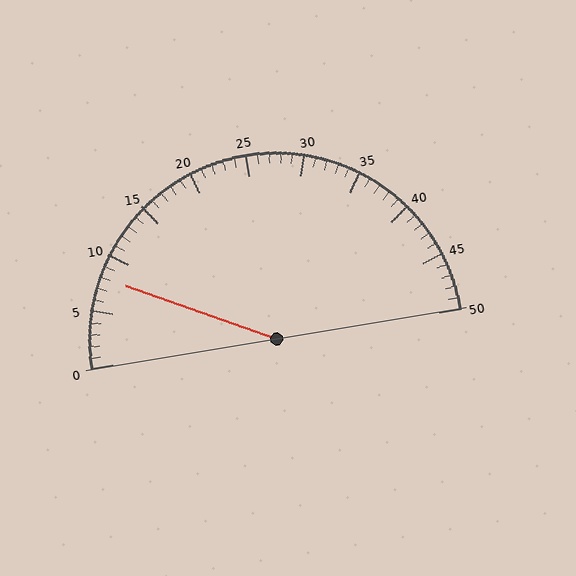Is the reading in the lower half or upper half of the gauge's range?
The reading is in the lower half of the range (0 to 50).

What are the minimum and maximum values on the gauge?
The gauge ranges from 0 to 50.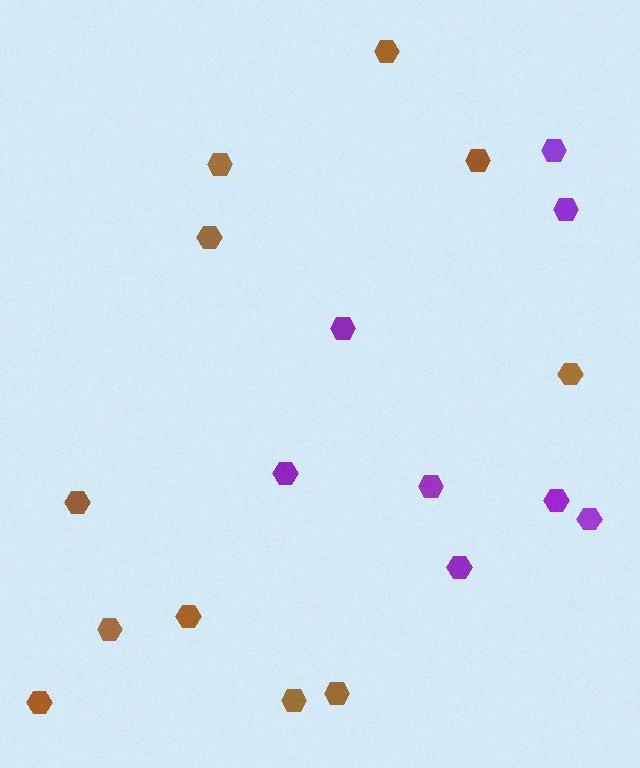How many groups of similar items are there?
There are 2 groups: one group of brown hexagons (11) and one group of purple hexagons (8).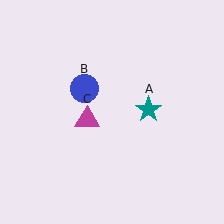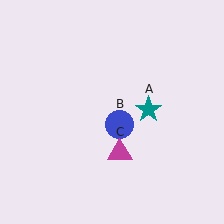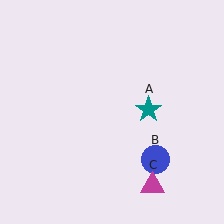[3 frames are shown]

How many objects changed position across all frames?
2 objects changed position: blue circle (object B), magenta triangle (object C).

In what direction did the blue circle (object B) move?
The blue circle (object B) moved down and to the right.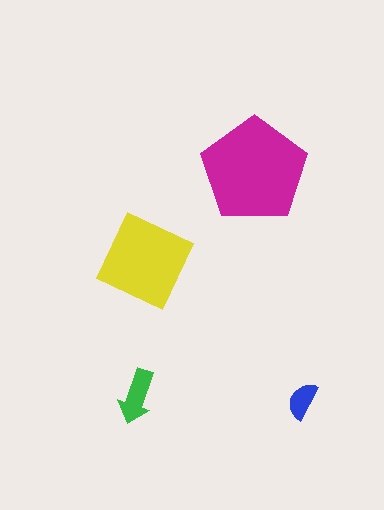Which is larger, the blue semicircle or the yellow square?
The yellow square.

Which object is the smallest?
The blue semicircle.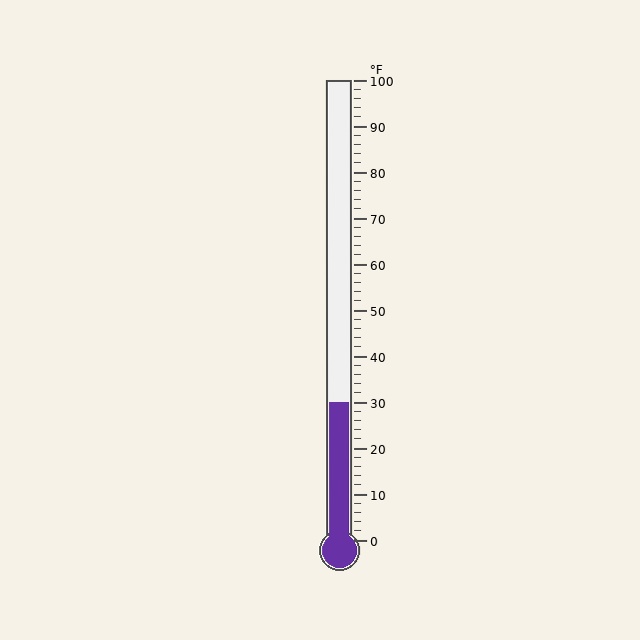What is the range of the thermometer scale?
The thermometer scale ranges from 0°F to 100°F.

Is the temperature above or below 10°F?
The temperature is above 10°F.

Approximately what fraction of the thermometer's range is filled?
The thermometer is filled to approximately 30% of its range.